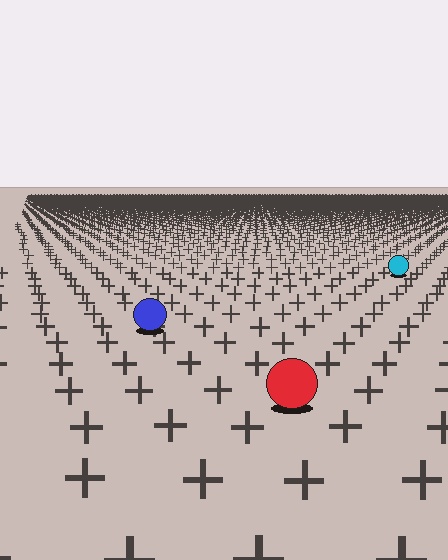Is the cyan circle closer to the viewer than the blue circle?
No. The blue circle is closer — you can tell from the texture gradient: the ground texture is coarser near it.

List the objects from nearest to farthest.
From nearest to farthest: the red circle, the blue circle, the cyan circle.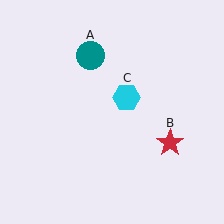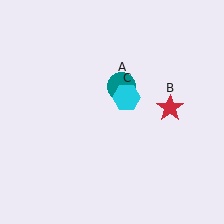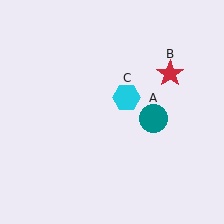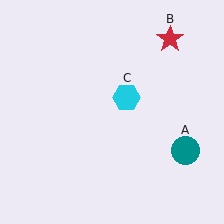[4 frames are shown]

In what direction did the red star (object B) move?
The red star (object B) moved up.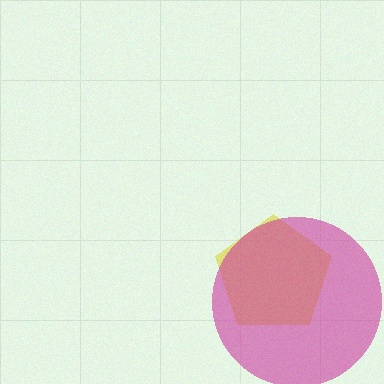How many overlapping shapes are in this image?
There are 2 overlapping shapes in the image.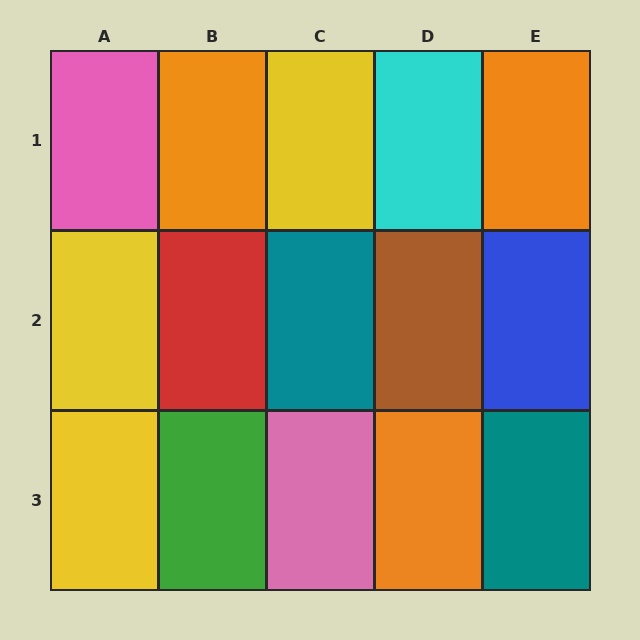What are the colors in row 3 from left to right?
Yellow, green, pink, orange, teal.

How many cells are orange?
3 cells are orange.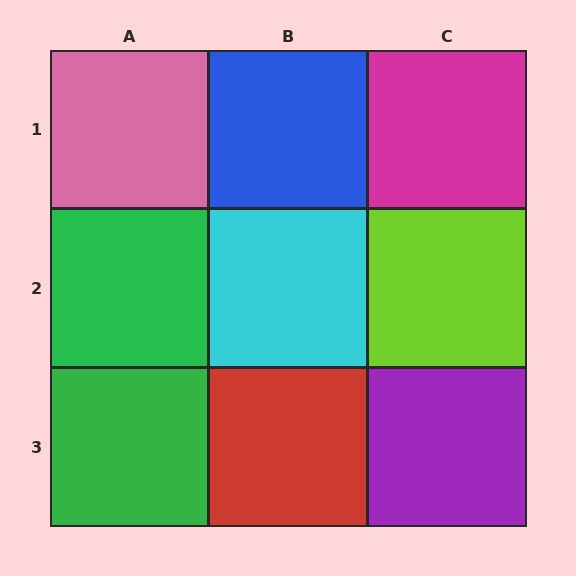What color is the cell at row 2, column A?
Green.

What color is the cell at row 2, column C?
Lime.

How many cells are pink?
1 cell is pink.